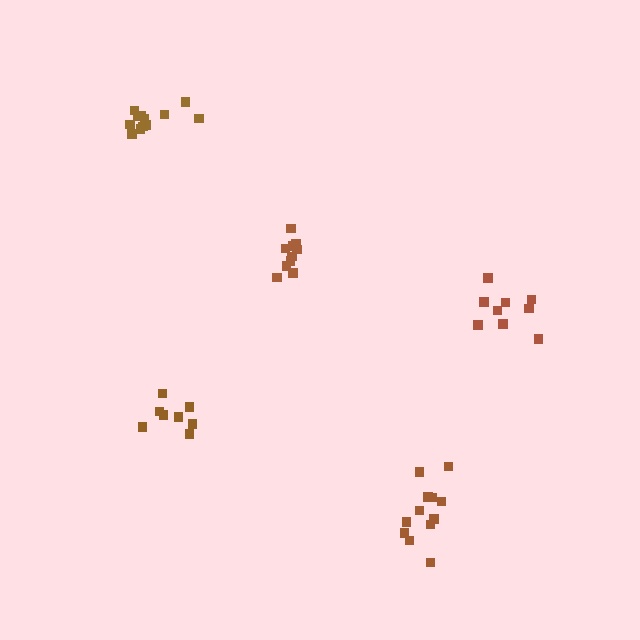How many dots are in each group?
Group 1: 10 dots, Group 2: 9 dots, Group 3: 12 dots, Group 4: 8 dots, Group 5: 12 dots (51 total).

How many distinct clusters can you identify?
There are 5 distinct clusters.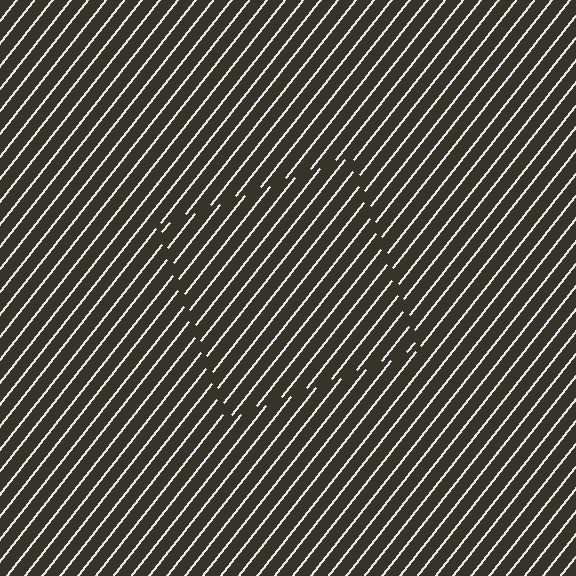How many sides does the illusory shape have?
4 sides — the line-ends trace a square.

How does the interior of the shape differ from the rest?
The interior of the shape contains the same grating, shifted by half a period — the contour is defined by the phase discontinuity where line-ends from the inner and outer gratings abut.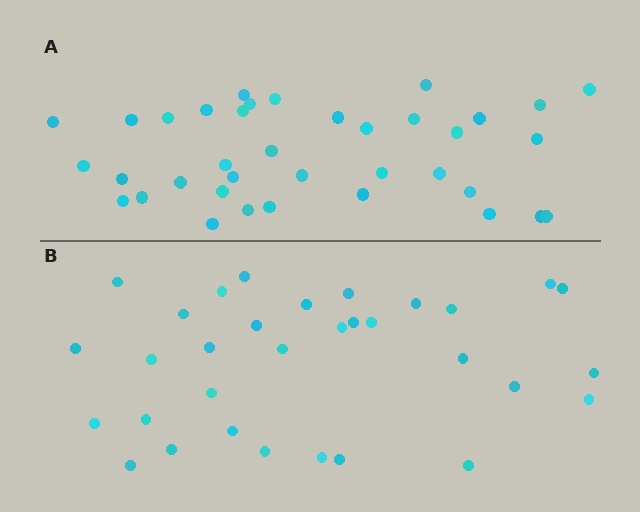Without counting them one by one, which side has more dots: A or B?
Region A (the top region) has more dots.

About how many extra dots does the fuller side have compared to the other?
Region A has about 5 more dots than region B.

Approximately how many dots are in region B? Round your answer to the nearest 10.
About 30 dots. (The exact count is 32, which rounds to 30.)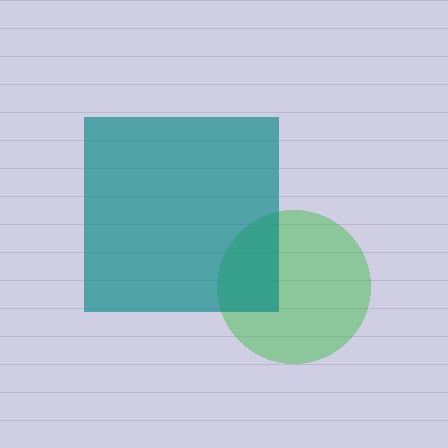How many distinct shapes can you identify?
There are 2 distinct shapes: a green circle, a teal square.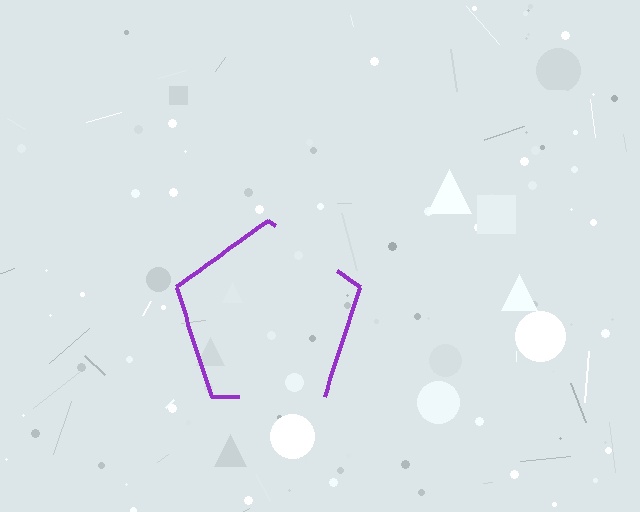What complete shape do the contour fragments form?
The contour fragments form a pentagon.